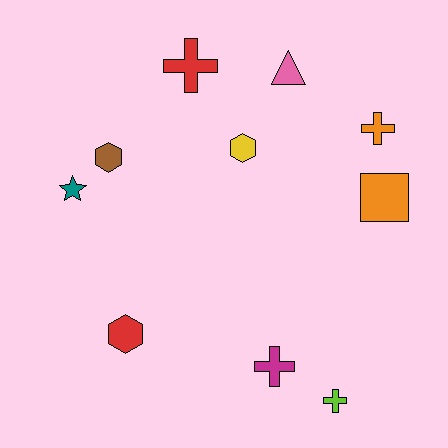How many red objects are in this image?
There are 2 red objects.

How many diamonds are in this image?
There are no diamonds.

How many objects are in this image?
There are 10 objects.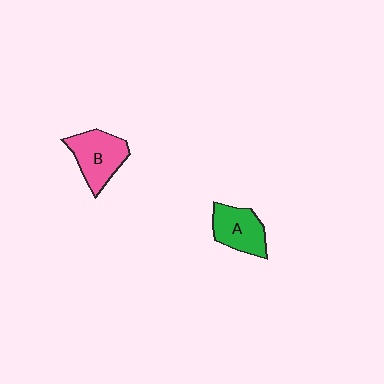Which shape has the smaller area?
Shape A (green).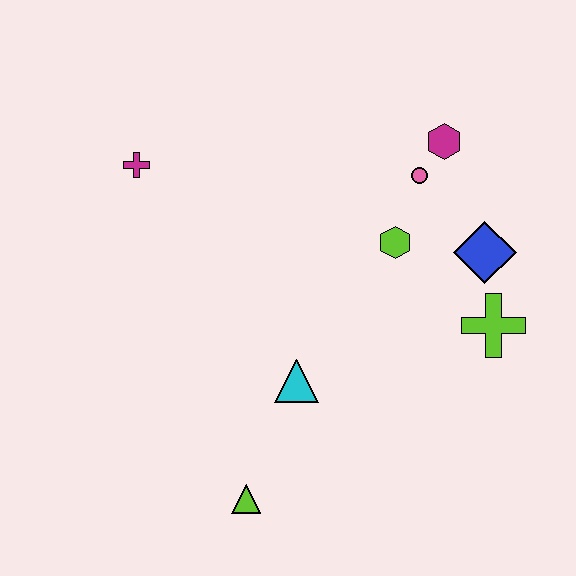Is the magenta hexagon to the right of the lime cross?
No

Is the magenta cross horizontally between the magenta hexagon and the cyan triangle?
No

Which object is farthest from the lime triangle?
The magenta hexagon is farthest from the lime triangle.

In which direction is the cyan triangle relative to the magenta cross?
The cyan triangle is below the magenta cross.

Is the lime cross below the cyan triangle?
No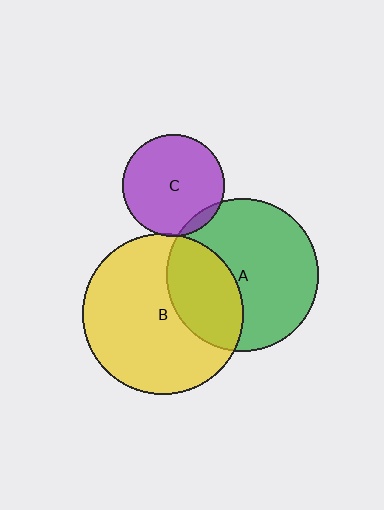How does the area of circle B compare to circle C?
Approximately 2.5 times.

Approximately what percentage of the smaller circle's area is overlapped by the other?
Approximately 5%.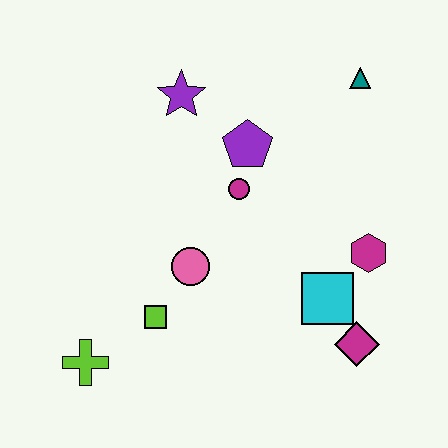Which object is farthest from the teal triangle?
The lime cross is farthest from the teal triangle.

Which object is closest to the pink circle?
The lime square is closest to the pink circle.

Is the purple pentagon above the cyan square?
Yes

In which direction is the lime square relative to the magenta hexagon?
The lime square is to the left of the magenta hexagon.